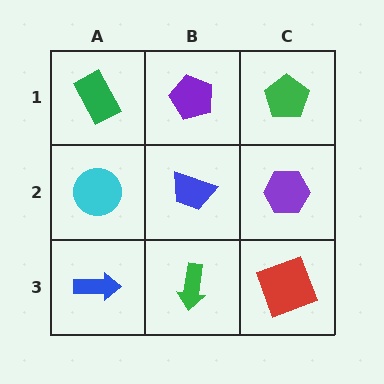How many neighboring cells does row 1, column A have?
2.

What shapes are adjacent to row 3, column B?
A blue trapezoid (row 2, column B), a blue arrow (row 3, column A), a red square (row 3, column C).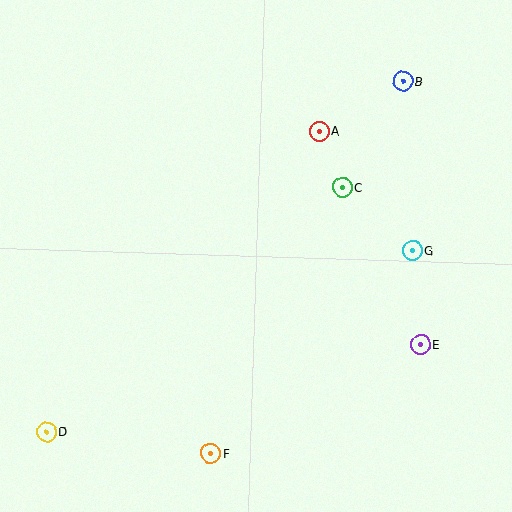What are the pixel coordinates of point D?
Point D is at (47, 432).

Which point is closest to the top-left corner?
Point A is closest to the top-left corner.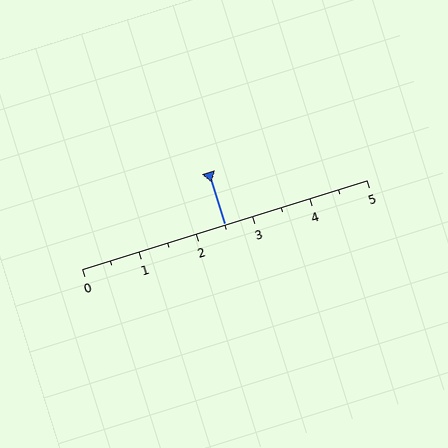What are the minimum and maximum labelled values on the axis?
The axis runs from 0 to 5.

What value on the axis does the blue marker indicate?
The marker indicates approximately 2.5.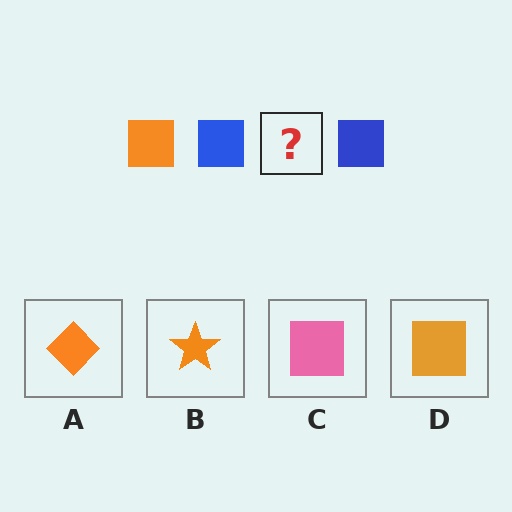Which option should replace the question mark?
Option D.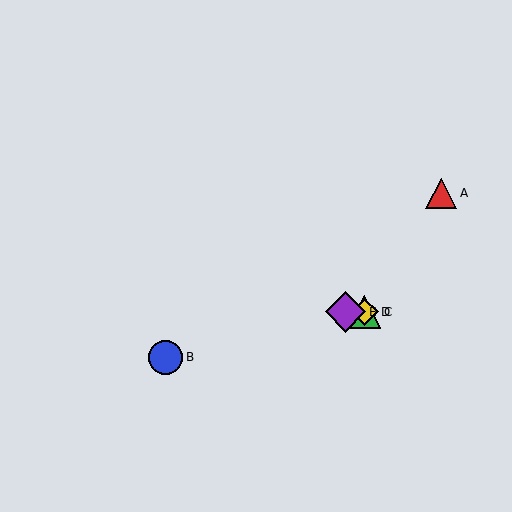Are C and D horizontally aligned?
Yes, both are at y≈312.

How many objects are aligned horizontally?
3 objects (C, D, E) are aligned horizontally.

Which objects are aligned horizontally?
Objects C, D, E are aligned horizontally.